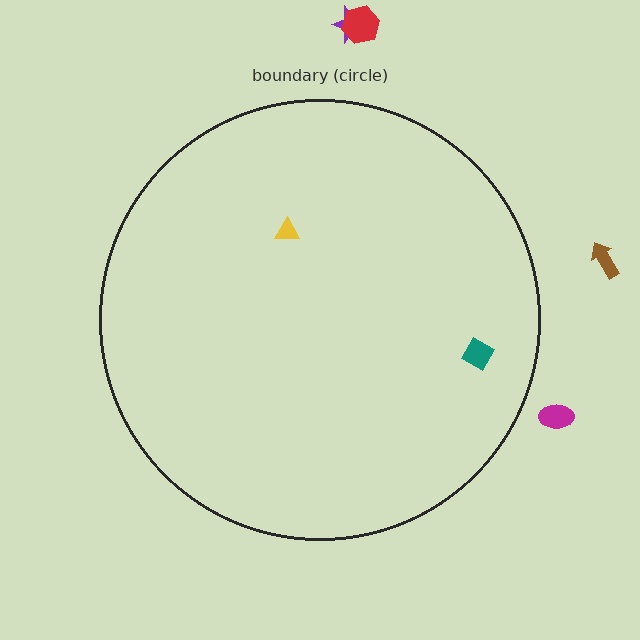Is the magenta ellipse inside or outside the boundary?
Outside.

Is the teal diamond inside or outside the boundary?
Inside.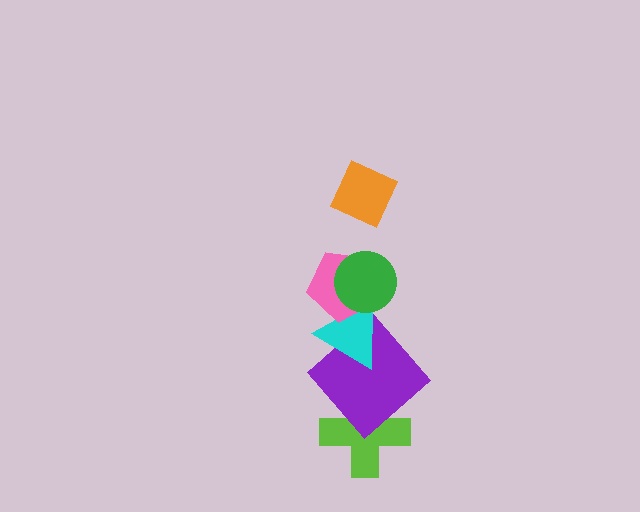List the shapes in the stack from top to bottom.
From top to bottom: the orange diamond, the green circle, the pink pentagon, the cyan triangle, the purple diamond, the lime cross.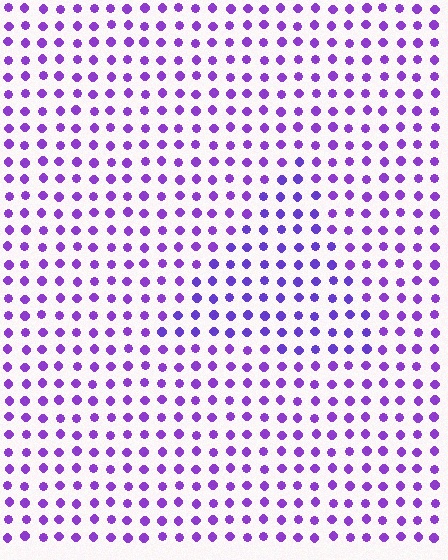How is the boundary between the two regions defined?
The boundary is defined purely by a slight shift in hue (about 17 degrees). Spacing, size, and orientation are identical on both sides.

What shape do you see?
I see a triangle.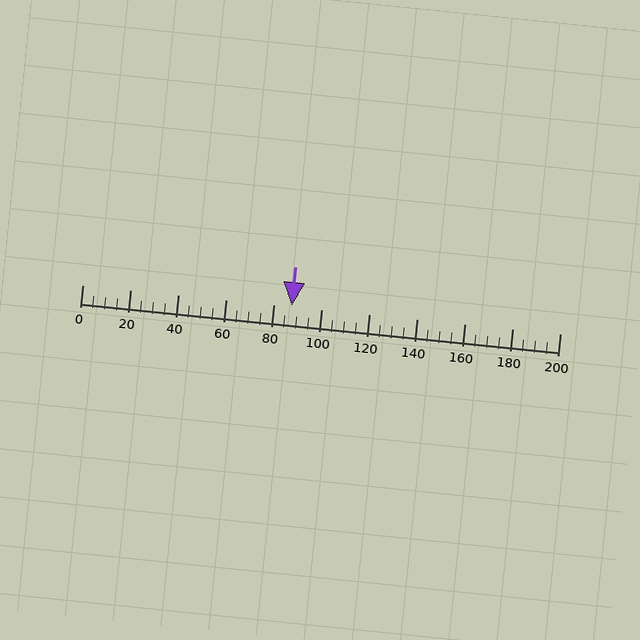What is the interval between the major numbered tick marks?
The major tick marks are spaced 20 units apart.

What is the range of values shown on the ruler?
The ruler shows values from 0 to 200.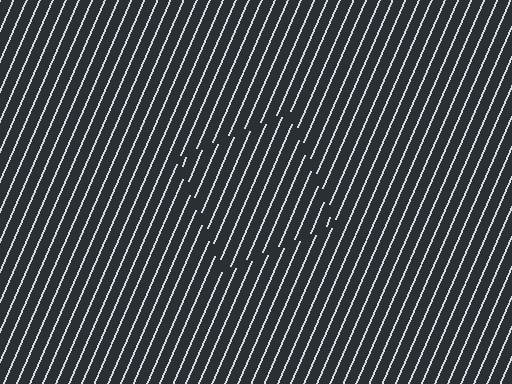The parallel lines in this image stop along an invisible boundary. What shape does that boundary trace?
An illusory square. The interior of the shape contains the same grating, shifted by half a period — the contour is defined by the phase discontinuity where line-ends from the inner and outer gratings abut.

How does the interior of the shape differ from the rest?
The interior of the shape contains the same grating, shifted by half a period — the contour is defined by the phase discontinuity where line-ends from the inner and outer gratings abut.